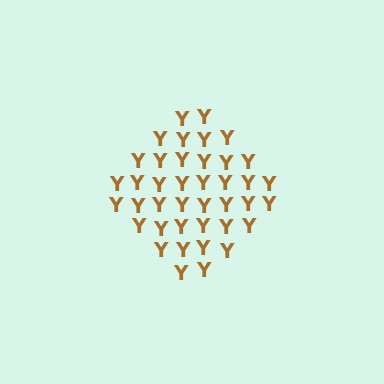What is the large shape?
The large shape is a diamond.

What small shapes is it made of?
It is made of small letter Y's.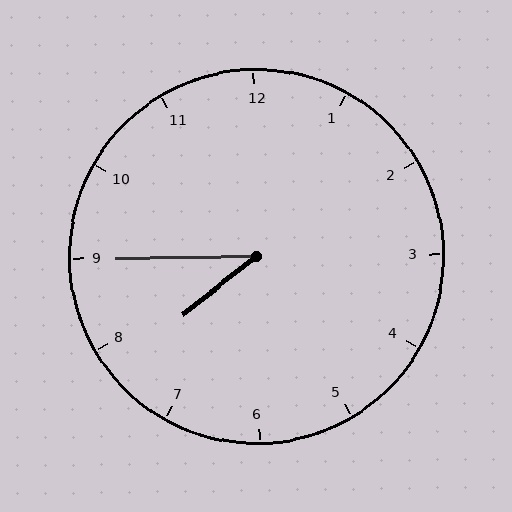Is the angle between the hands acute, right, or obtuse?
It is acute.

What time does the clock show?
7:45.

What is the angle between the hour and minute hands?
Approximately 38 degrees.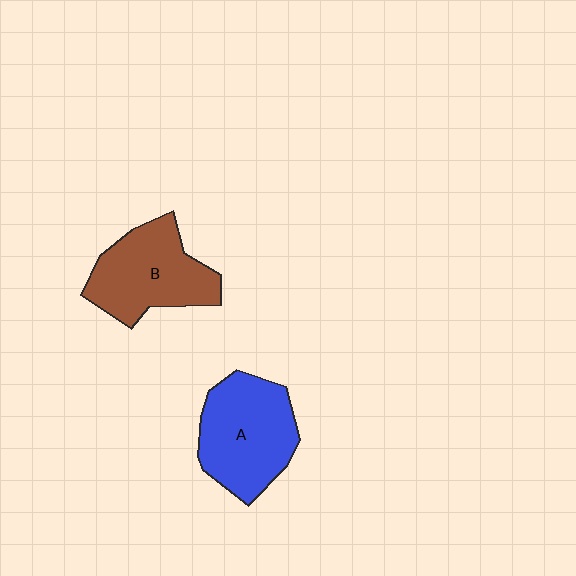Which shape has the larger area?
Shape A (blue).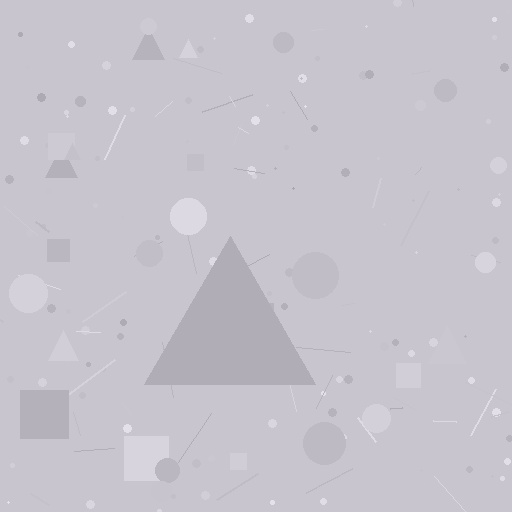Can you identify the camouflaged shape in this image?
The camouflaged shape is a triangle.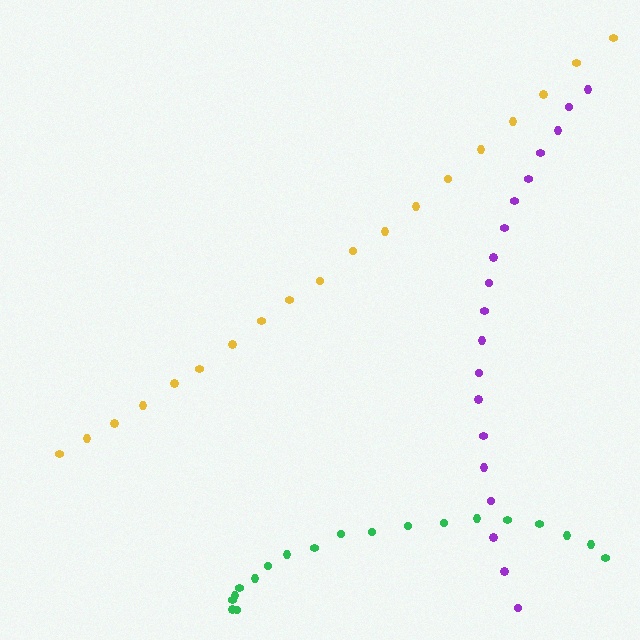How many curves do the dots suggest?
There are 3 distinct paths.